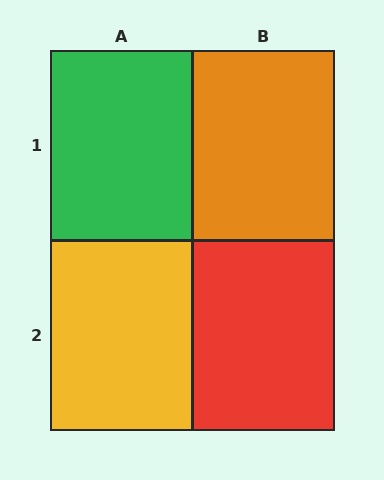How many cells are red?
1 cell is red.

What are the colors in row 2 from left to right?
Yellow, red.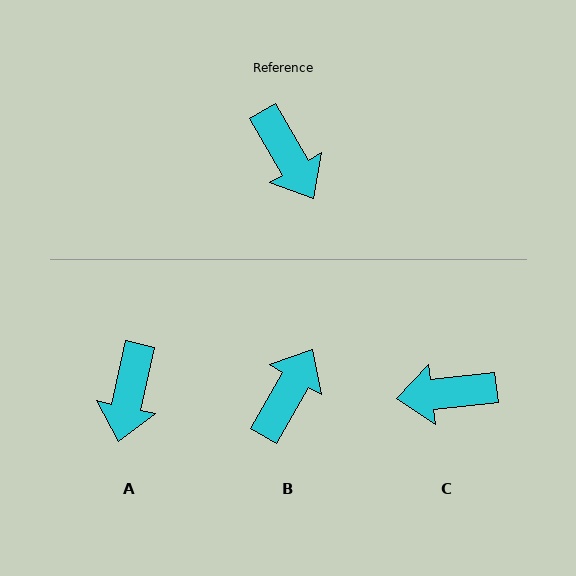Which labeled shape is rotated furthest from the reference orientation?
B, about 120 degrees away.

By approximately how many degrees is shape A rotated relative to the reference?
Approximately 43 degrees clockwise.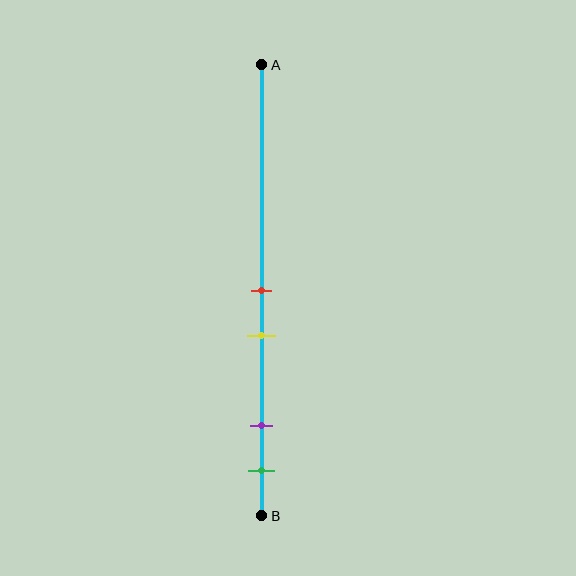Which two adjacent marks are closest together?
The red and yellow marks are the closest adjacent pair.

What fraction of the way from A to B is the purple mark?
The purple mark is approximately 80% (0.8) of the way from A to B.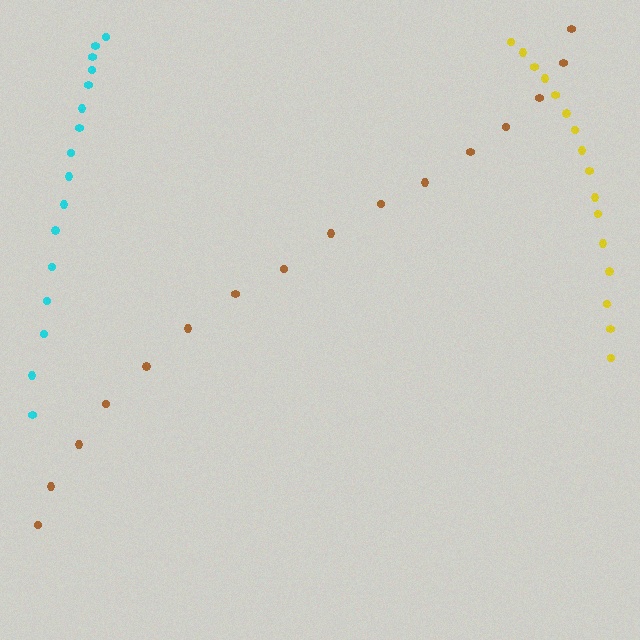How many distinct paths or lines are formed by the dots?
There are 3 distinct paths.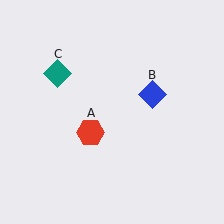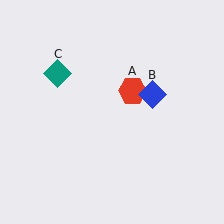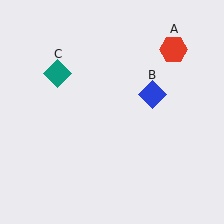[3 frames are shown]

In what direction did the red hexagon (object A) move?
The red hexagon (object A) moved up and to the right.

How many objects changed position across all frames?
1 object changed position: red hexagon (object A).